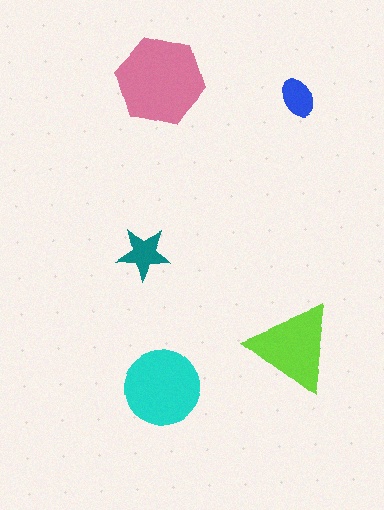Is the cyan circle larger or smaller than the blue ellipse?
Larger.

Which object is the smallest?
The blue ellipse.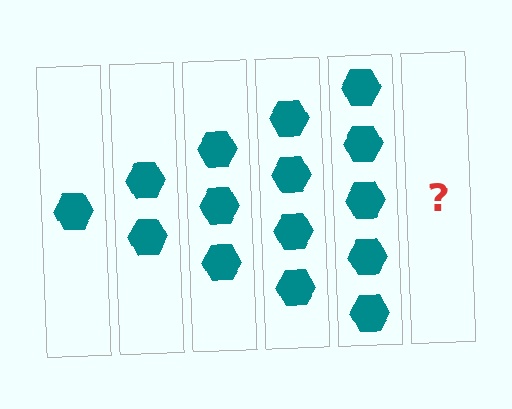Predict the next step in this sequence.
The next step is 6 hexagons.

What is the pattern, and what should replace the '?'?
The pattern is that each step adds one more hexagon. The '?' should be 6 hexagons.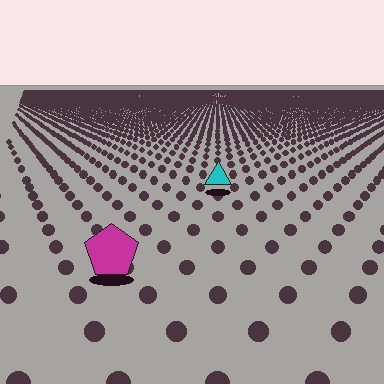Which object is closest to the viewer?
The magenta pentagon is closest. The texture marks near it are larger and more spread out.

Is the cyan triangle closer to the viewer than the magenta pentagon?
No. The magenta pentagon is closer — you can tell from the texture gradient: the ground texture is coarser near it.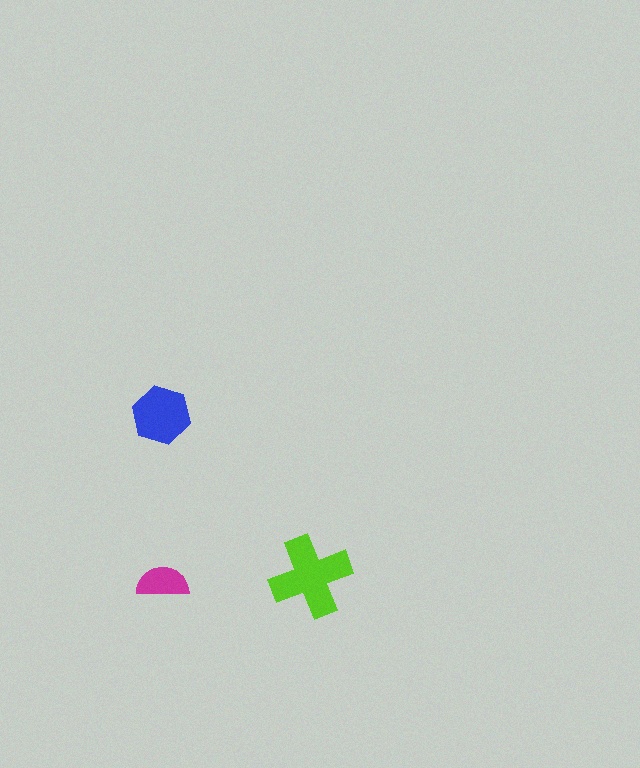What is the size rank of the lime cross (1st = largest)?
1st.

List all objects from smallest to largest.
The magenta semicircle, the blue hexagon, the lime cross.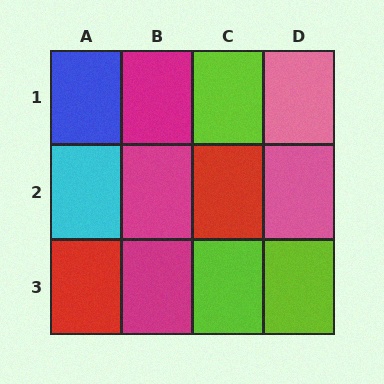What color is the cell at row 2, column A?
Cyan.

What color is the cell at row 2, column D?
Pink.